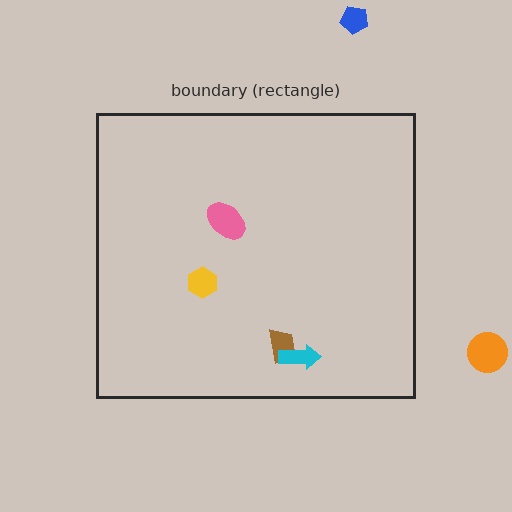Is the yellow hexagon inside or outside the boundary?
Inside.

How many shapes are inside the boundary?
4 inside, 2 outside.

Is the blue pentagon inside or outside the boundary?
Outside.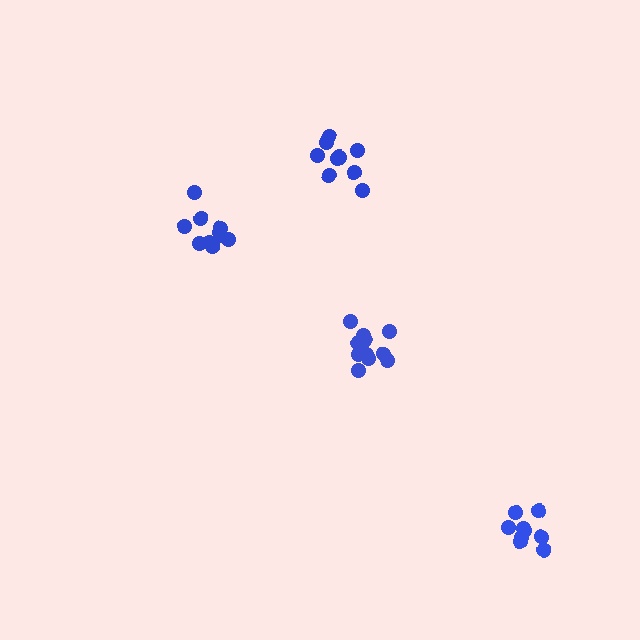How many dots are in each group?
Group 1: 11 dots, Group 2: 9 dots, Group 3: 9 dots, Group 4: 11 dots (40 total).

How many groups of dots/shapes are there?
There are 4 groups.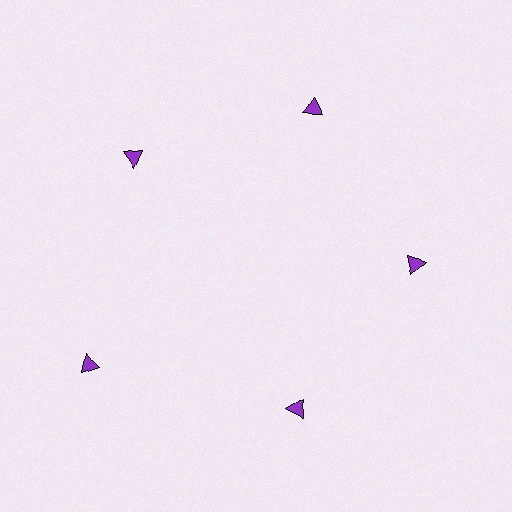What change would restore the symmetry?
The symmetry would be restored by moving it inward, back onto the ring so that all 5 triangles sit at equal angles and equal distance from the center.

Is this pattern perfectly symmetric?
No. The 5 purple triangles are arranged in a ring, but one element near the 8 o'clock position is pushed outward from the center, breaking the 5-fold rotational symmetry.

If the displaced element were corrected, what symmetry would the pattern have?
It would have 5-fold rotational symmetry — the pattern would map onto itself every 72 degrees.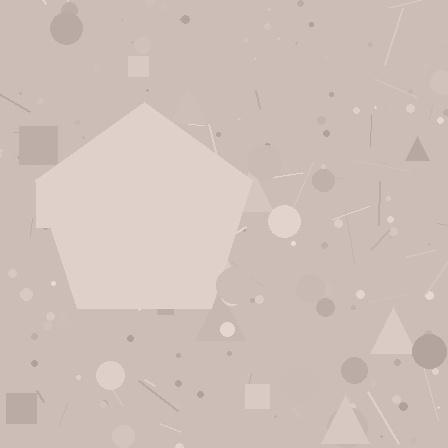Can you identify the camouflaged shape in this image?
The camouflaged shape is a pentagon.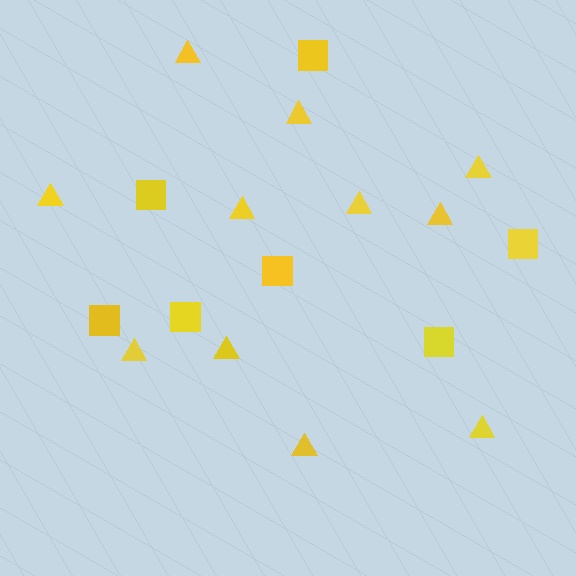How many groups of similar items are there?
There are 2 groups: one group of squares (7) and one group of triangles (11).